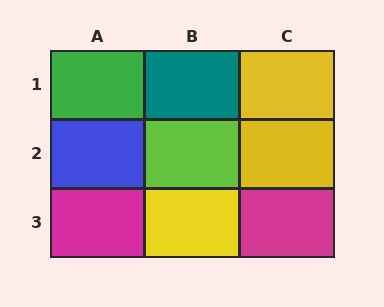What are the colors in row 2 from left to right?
Blue, lime, yellow.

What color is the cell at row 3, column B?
Yellow.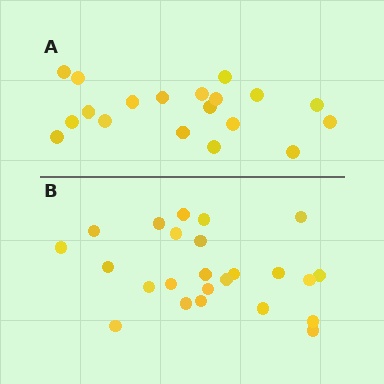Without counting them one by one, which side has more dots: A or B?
Region B (the bottom region) has more dots.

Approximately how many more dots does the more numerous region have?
Region B has about 5 more dots than region A.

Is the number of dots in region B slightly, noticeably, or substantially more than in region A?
Region B has noticeably more, but not dramatically so. The ratio is roughly 1.3 to 1.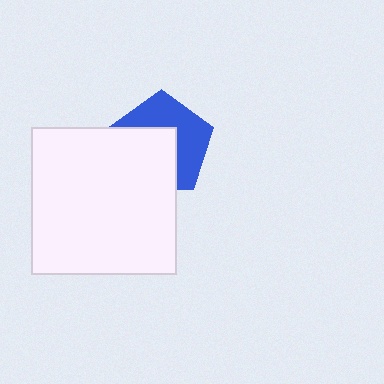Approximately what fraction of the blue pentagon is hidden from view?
Roughly 50% of the blue pentagon is hidden behind the white rectangle.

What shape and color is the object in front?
The object in front is a white rectangle.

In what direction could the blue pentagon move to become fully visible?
The blue pentagon could move toward the upper-right. That would shift it out from behind the white rectangle entirely.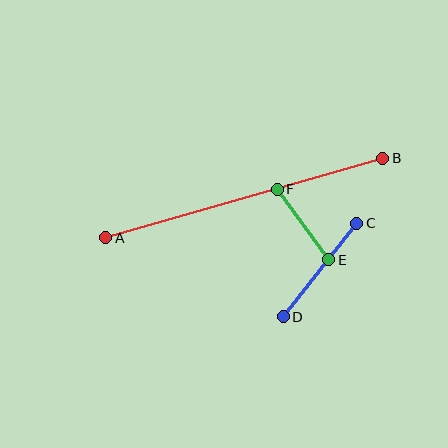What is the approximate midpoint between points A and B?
The midpoint is at approximately (244, 198) pixels.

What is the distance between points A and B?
The distance is approximately 288 pixels.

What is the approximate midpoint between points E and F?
The midpoint is at approximately (303, 225) pixels.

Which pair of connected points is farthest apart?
Points A and B are farthest apart.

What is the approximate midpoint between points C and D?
The midpoint is at approximately (320, 270) pixels.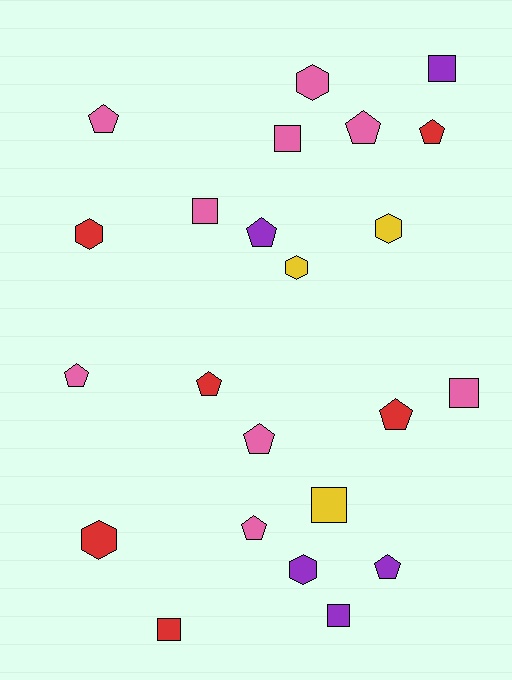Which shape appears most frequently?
Pentagon, with 10 objects.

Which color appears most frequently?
Pink, with 9 objects.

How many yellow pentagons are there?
There are no yellow pentagons.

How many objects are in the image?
There are 23 objects.